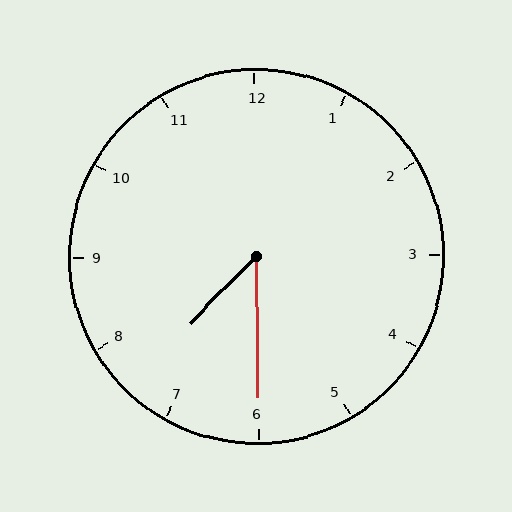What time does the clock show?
7:30.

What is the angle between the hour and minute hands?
Approximately 45 degrees.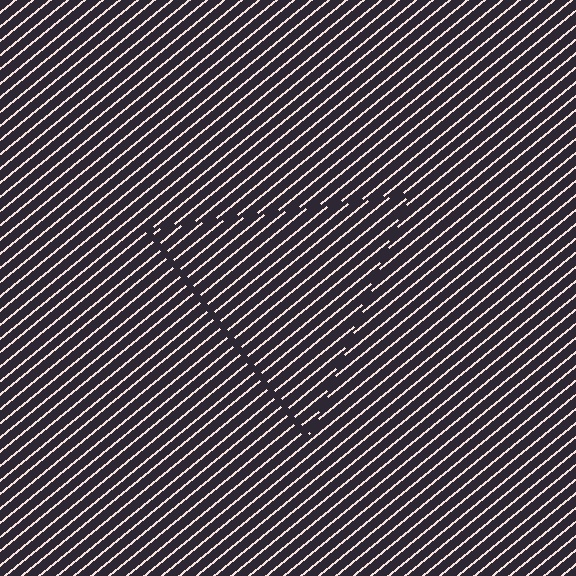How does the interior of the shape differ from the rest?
The interior of the shape contains the same grating, shifted by half a period — the contour is defined by the phase discontinuity where line-ends from the inner and outer gratings abut.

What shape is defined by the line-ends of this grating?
An illusory triangle. The interior of the shape contains the same grating, shifted by half a period — the contour is defined by the phase discontinuity where line-ends from the inner and outer gratings abut.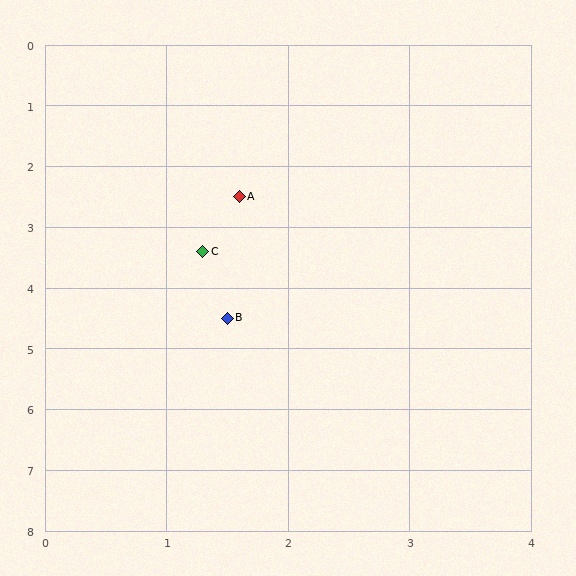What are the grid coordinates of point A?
Point A is at approximately (1.6, 2.5).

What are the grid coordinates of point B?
Point B is at approximately (1.5, 4.5).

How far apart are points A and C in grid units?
Points A and C are about 0.9 grid units apart.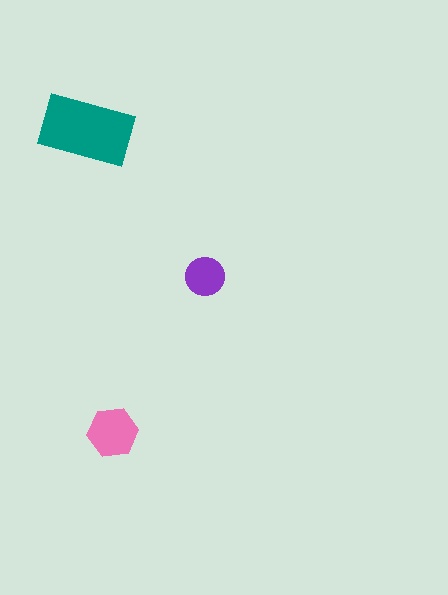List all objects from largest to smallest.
The teal rectangle, the pink hexagon, the purple circle.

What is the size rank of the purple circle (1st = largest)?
3rd.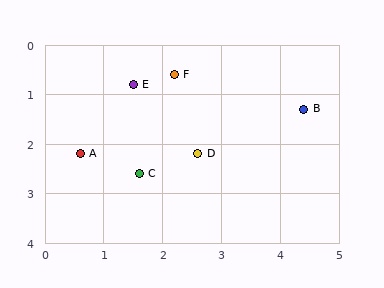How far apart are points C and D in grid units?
Points C and D are about 1.1 grid units apart.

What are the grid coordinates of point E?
Point E is at approximately (1.5, 0.8).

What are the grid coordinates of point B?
Point B is at approximately (4.4, 1.3).